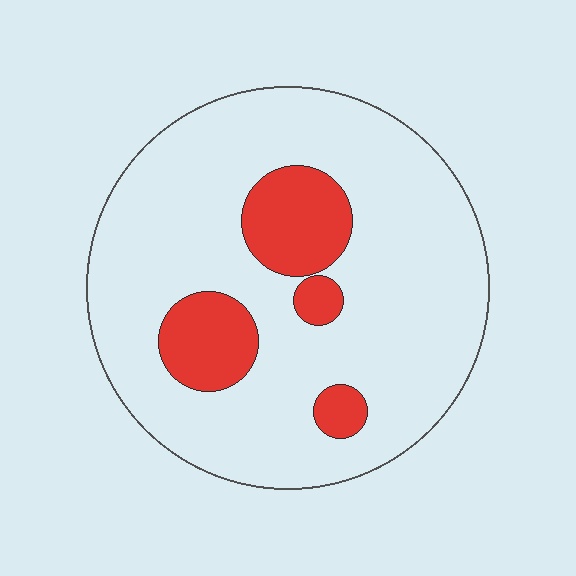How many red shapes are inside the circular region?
4.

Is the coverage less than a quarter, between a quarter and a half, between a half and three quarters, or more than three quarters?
Less than a quarter.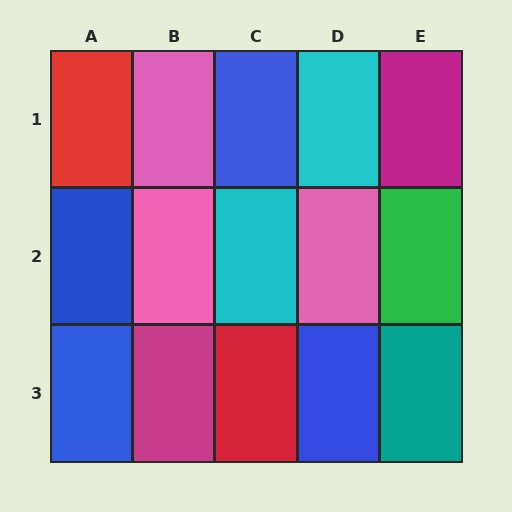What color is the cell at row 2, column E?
Green.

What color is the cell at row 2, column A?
Blue.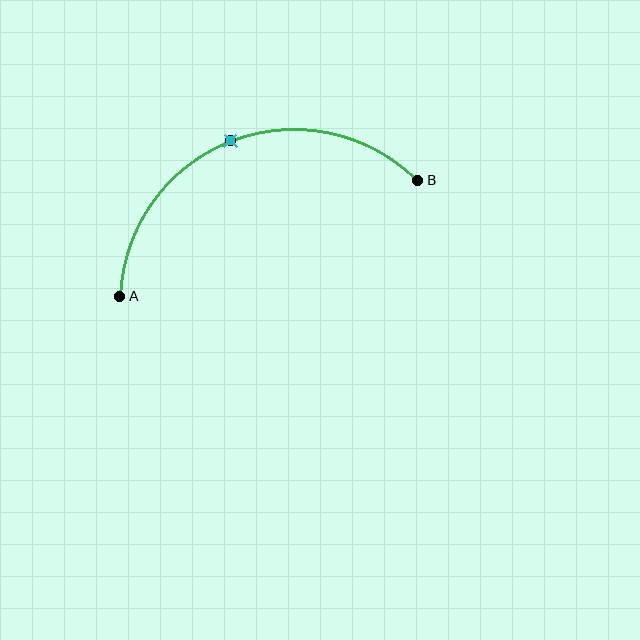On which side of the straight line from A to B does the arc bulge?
The arc bulges above the straight line connecting A and B.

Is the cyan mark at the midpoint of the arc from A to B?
Yes. The cyan mark lies on the arc at equal arc-length from both A and B — it is the arc midpoint.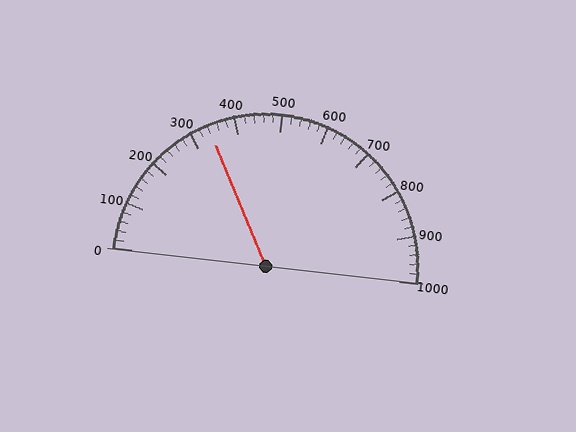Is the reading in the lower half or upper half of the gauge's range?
The reading is in the lower half of the range (0 to 1000).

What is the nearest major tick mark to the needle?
The nearest major tick mark is 300.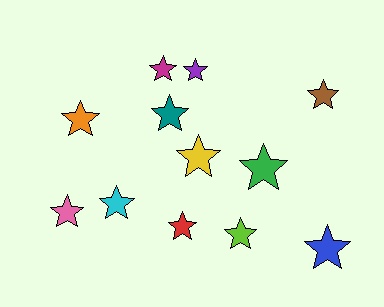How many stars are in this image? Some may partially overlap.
There are 12 stars.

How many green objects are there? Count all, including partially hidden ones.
There is 1 green object.